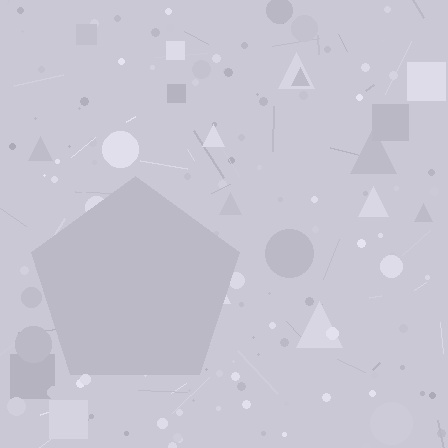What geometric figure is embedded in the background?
A pentagon is embedded in the background.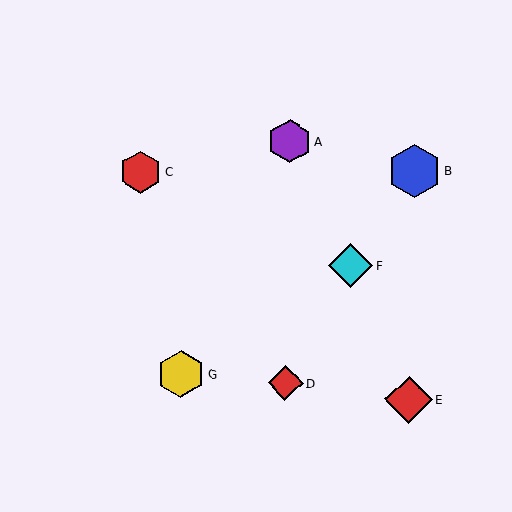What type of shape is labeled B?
Shape B is a blue hexagon.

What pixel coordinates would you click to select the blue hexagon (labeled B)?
Click at (415, 171) to select the blue hexagon B.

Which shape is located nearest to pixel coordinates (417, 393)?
The red diamond (labeled E) at (409, 400) is nearest to that location.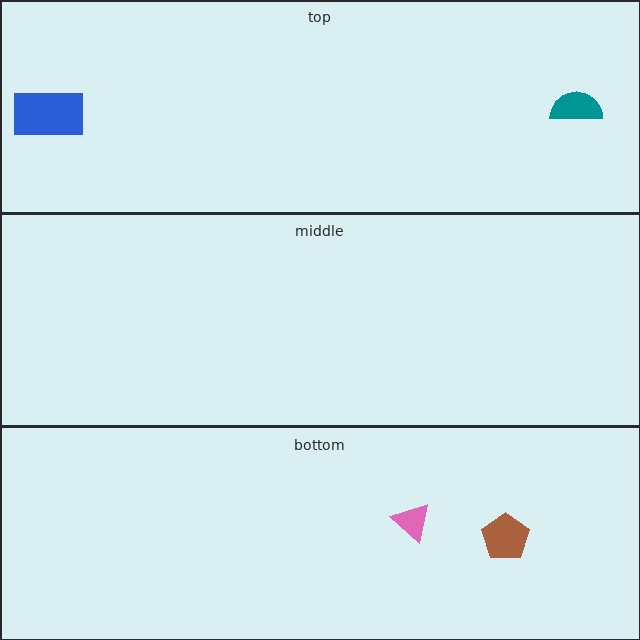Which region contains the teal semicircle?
The top region.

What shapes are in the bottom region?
The brown pentagon, the pink triangle.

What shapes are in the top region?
The teal semicircle, the blue rectangle.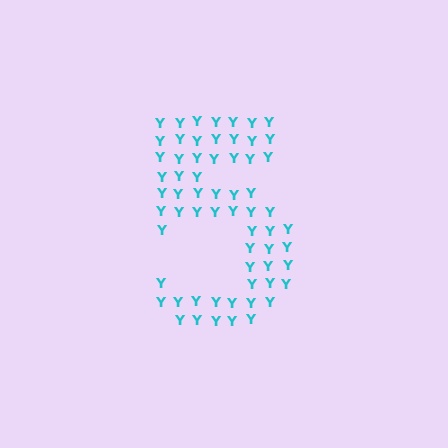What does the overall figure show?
The overall figure shows the digit 5.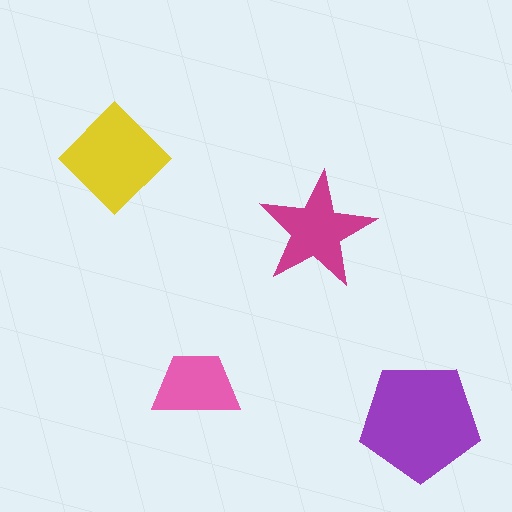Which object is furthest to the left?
The yellow diamond is leftmost.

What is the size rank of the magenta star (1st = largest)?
3rd.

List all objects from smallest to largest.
The pink trapezoid, the magenta star, the yellow diamond, the purple pentagon.